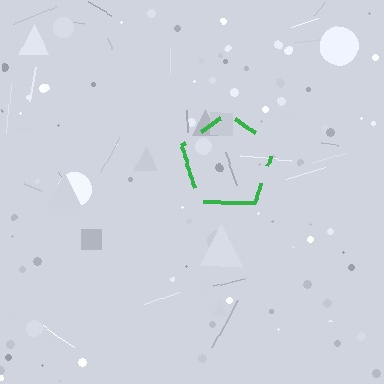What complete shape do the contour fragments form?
The contour fragments form a pentagon.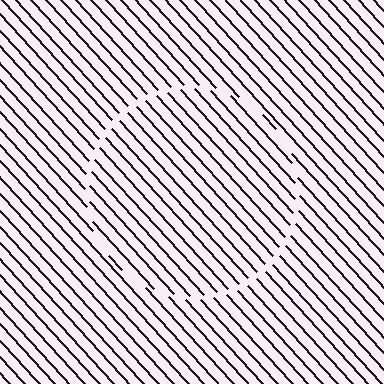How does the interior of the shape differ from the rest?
The interior of the shape contains the same grating, shifted by half a period — the contour is defined by the phase discontinuity where line-ends from the inner and outer gratings abut.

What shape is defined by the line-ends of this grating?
An illusory circle. The interior of the shape contains the same grating, shifted by half a period — the contour is defined by the phase discontinuity where line-ends from the inner and outer gratings abut.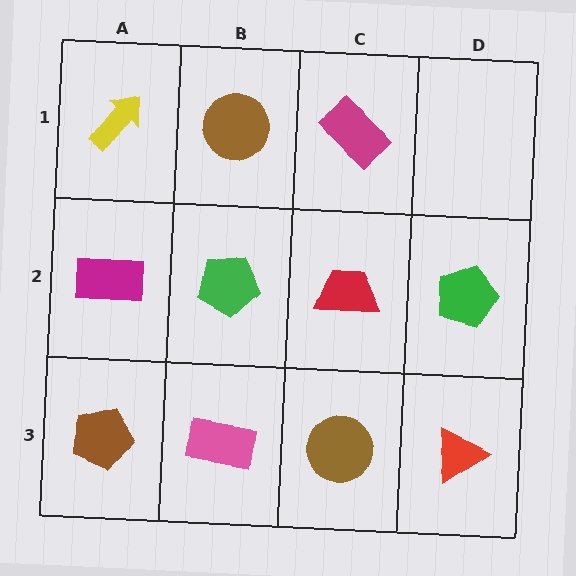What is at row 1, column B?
A brown circle.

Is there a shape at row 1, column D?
No, that cell is empty.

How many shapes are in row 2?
4 shapes.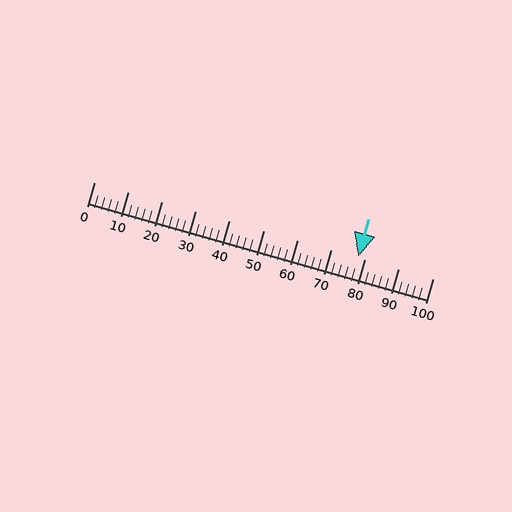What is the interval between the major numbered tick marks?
The major tick marks are spaced 10 units apart.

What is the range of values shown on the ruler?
The ruler shows values from 0 to 100.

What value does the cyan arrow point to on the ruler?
The cyan arrow points to approximately 78.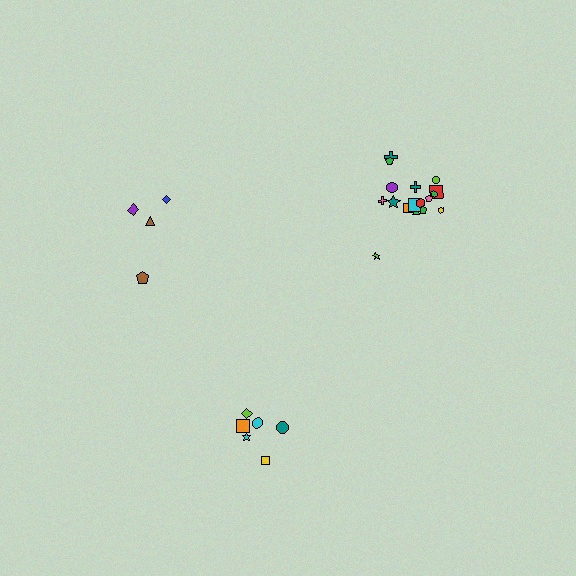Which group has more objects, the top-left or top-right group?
The top-right group.